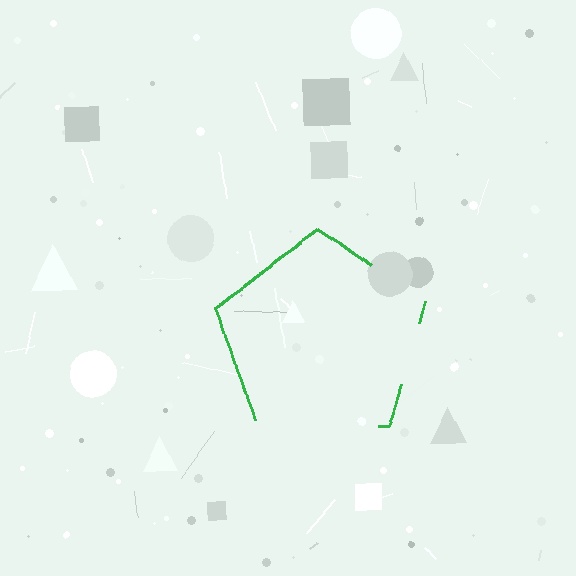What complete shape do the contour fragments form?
The contour fragments form a pentagon.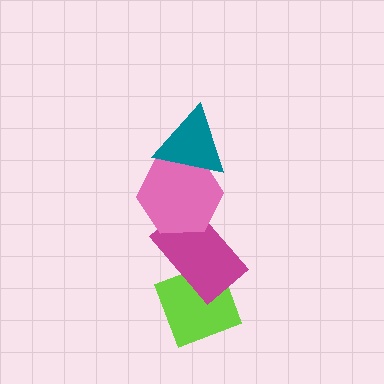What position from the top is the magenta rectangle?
The magenta rectangle is 3rd from the top.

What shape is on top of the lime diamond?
The magenta rectangle is on top of the lime diamond.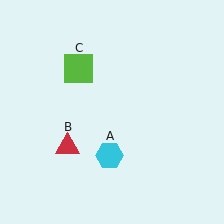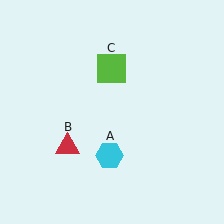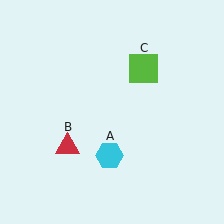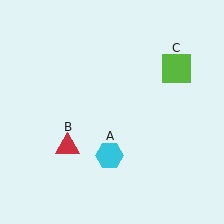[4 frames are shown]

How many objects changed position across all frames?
1 object changed position: lime square (object C).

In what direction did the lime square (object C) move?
The lime square (object C) moved right.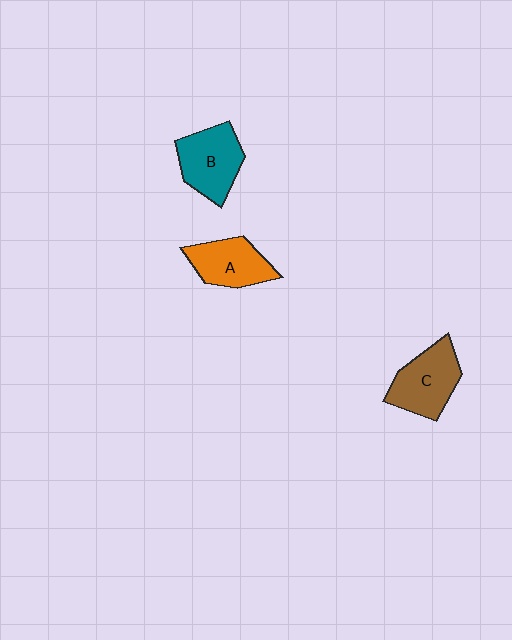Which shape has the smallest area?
Shape A (orange).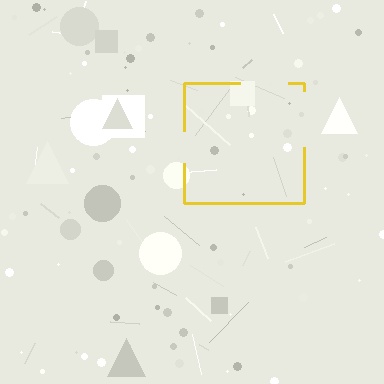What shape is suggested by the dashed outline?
The dashed outline suggests a square.